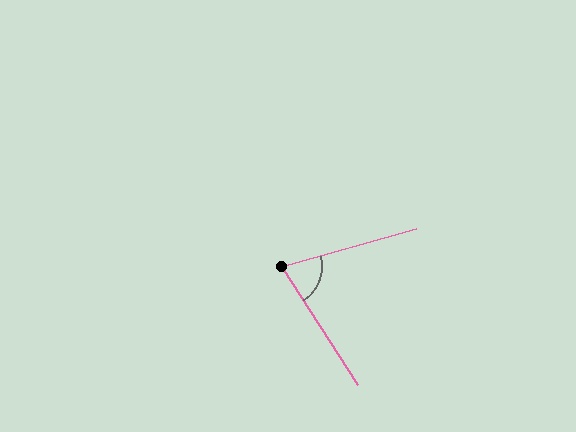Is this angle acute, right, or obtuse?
It is acute.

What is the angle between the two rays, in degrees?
Approximately 73 degrees.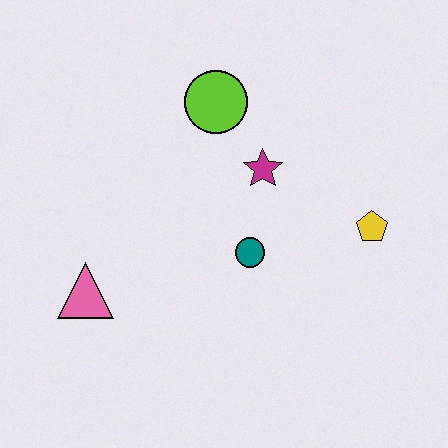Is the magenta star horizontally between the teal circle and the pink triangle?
No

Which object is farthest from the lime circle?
The pink triangle is farthest from the lime circle.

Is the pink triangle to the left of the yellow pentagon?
Yes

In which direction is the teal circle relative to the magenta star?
The teal circle is below the magenta star.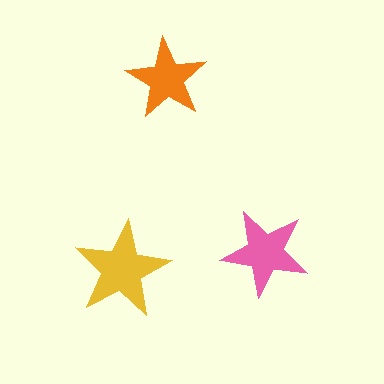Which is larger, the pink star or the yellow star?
The yellow one.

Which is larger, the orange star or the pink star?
The pink one.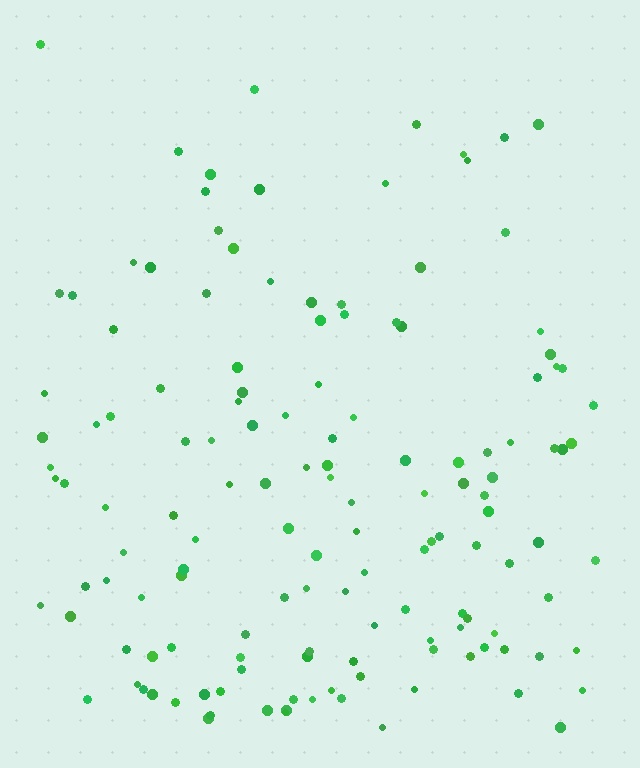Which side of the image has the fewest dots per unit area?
The top.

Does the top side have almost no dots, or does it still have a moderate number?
Still a moderate number, just noticeably fewer than the bottom.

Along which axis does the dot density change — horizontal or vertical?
Vertical.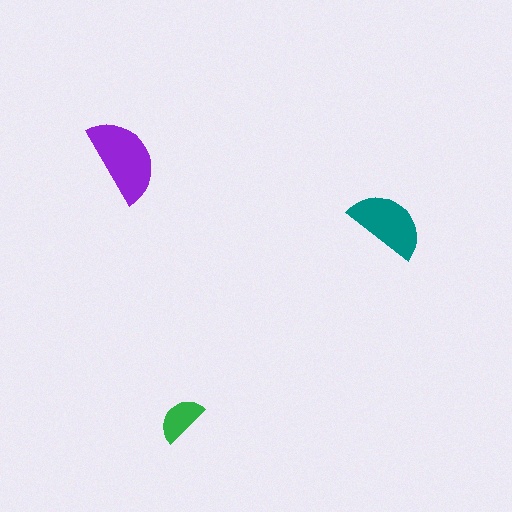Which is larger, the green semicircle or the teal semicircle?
The teal one.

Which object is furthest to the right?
The teal semicircle is rightmost.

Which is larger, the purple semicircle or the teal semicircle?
The purple one.